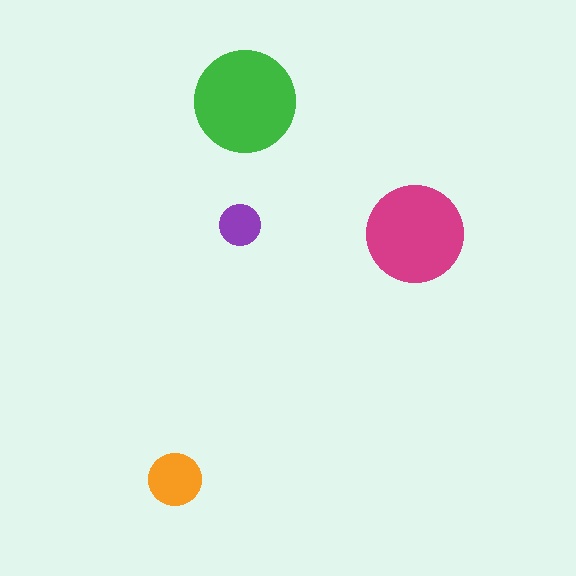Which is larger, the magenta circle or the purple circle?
The magenta one.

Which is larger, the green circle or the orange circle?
The green one.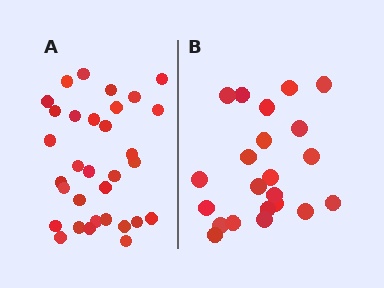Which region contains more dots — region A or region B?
Region A (the left region) has more dots.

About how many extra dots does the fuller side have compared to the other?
Region A has roughly 10 or so more dots than region B.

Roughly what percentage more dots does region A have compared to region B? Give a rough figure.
About 45% more.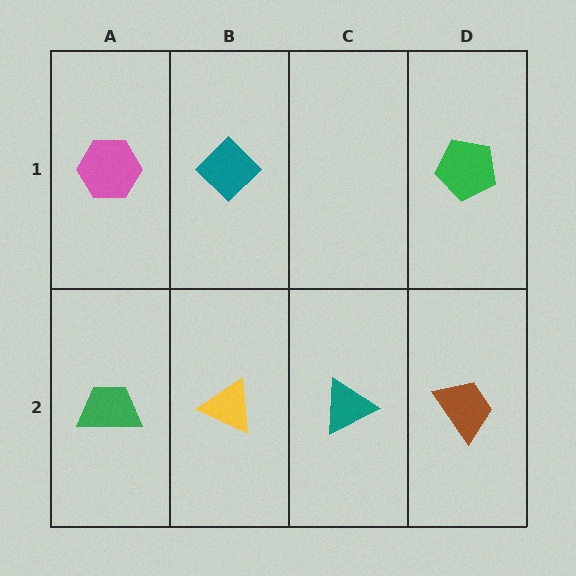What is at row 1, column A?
A pink hexagon.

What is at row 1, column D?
A green pentagon.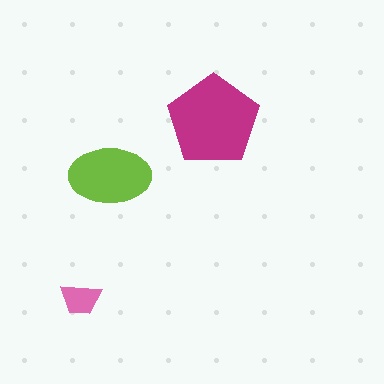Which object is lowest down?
The pink trapezoid is bottommost.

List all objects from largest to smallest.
The magenta pentagon, the lime ellipse, the pink trapezoid.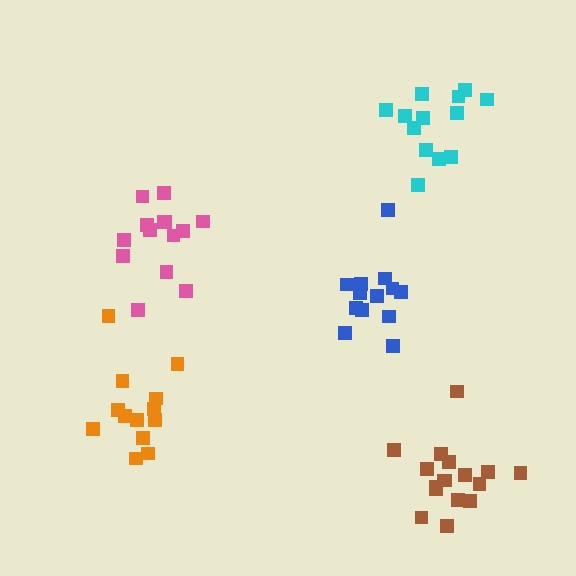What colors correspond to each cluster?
The clusters are colored: brown, orange, blue, cyan, pink.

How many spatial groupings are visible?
There are 5 spatial groupings.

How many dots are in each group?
Group 1: 17 dots, Group 2: 13 dots, Group 3: 13 dots, Group 4: 13 dots, Group 5: 14 dots (70 total).